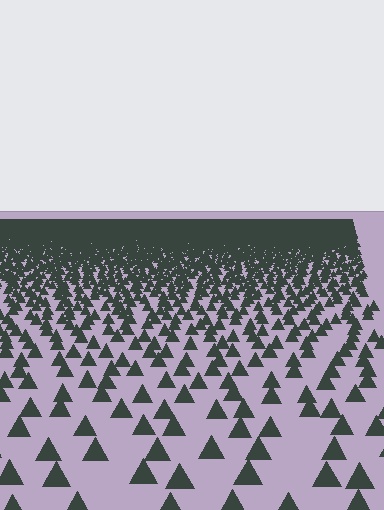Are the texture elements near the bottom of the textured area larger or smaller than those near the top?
Larger. Near the bottom, elements are closer to the viewer and appear at a bigger on-screen size.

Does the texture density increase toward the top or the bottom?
Density increases toward the top.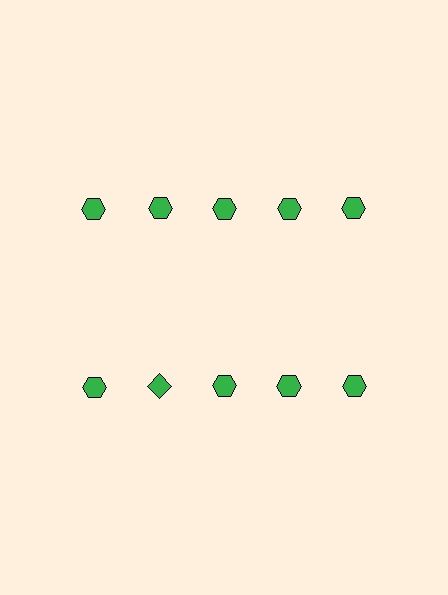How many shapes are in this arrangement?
There are 10 shapes arranged in a grid pattern.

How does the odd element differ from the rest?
It has a different shape: diamond instead of hexagon.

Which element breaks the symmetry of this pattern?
The green diamond in the second row, second from left column breaks the symmetry. All other shapes are green hexagons.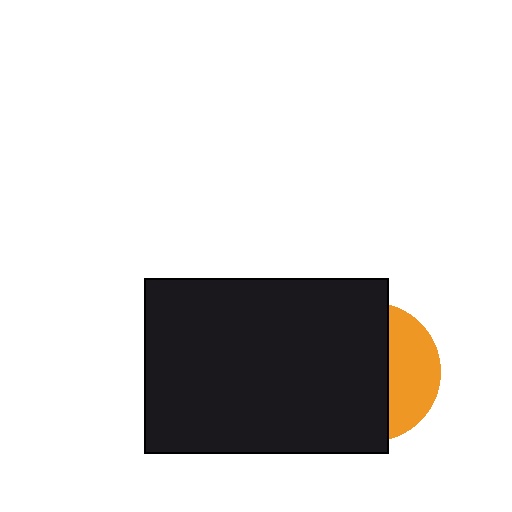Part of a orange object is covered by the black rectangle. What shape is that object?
It is a circle.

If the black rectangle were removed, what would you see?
You would see the complete orange circle.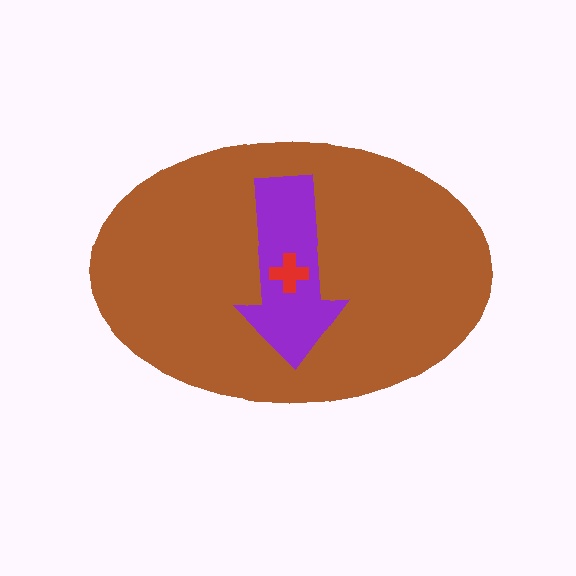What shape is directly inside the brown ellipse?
The purple arrow.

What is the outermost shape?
The brown ellipse.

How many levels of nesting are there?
3.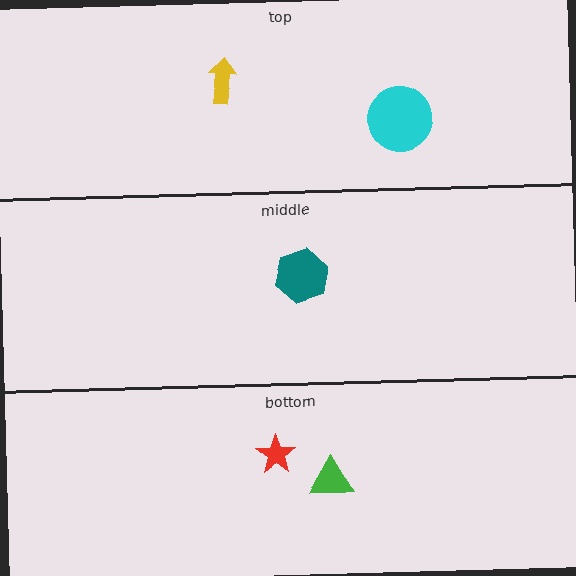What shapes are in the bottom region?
The green triangle, the red star.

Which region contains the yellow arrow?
The top region.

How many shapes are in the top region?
2.